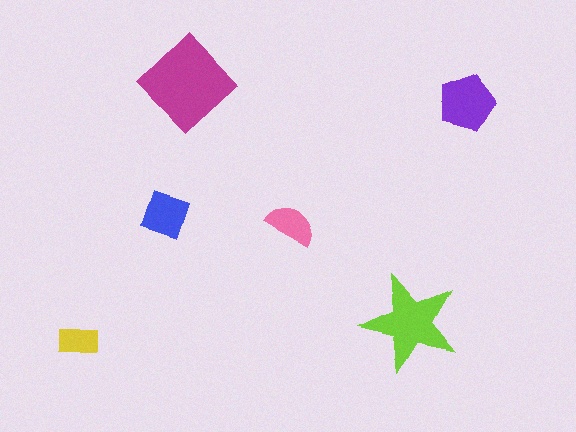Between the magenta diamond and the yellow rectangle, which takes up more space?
The magenta diamond.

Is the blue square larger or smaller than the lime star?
Smaller.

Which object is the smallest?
The yellow rectangle.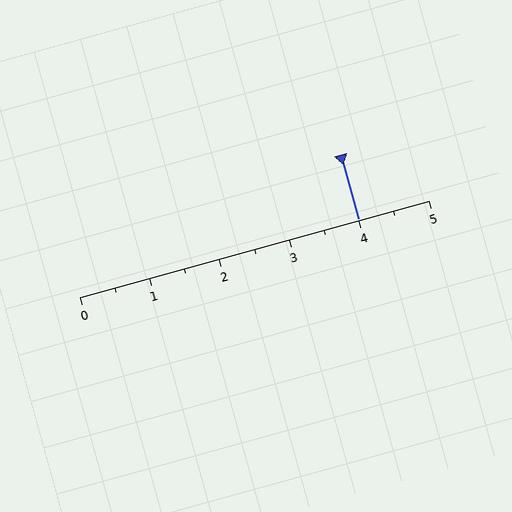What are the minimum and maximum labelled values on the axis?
The axis runs from 0 to 5.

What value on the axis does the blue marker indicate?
The marker indicates approximately 4.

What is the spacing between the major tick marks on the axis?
The major ticks are spaced 1 apart.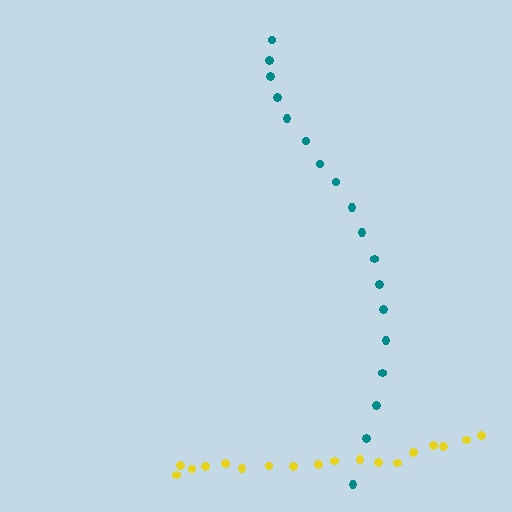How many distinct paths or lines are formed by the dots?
There are 2 distinct paths.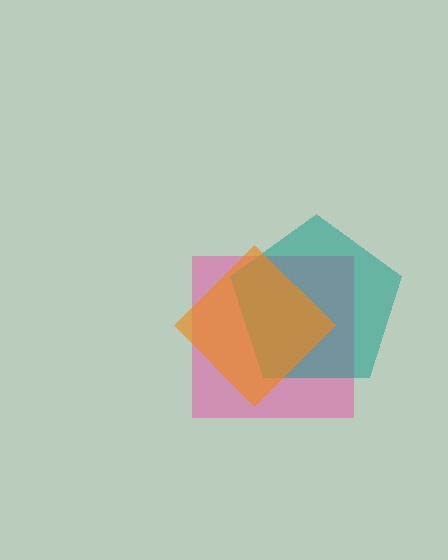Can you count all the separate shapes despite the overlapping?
Yes, there are 3 separate shapes.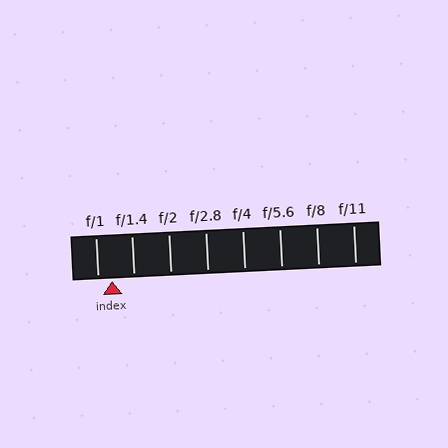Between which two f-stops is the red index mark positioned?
The index mark is between f/1 and f/1.4.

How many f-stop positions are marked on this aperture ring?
There are 8 f-stop positions marked.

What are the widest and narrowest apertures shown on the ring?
The widest aperture shown is f/1 and the narrowest is f/11.